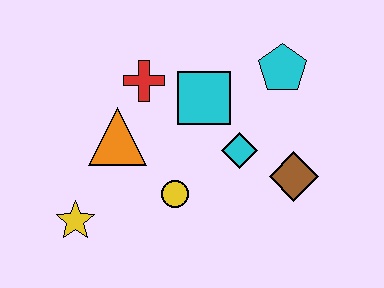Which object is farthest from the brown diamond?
The yellow star is farthest from the brown diamond.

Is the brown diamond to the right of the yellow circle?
Yes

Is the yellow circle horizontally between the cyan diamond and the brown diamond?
No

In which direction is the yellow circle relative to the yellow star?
The yellow circle is to the right of the yellow star.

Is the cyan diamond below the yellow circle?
No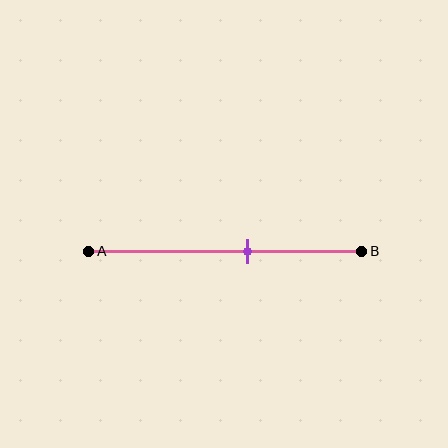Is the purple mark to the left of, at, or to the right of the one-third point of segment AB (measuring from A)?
The purple mark is to the right of the one-third point of segment AB.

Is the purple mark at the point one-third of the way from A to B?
No, the mark is at about 60% from A, not at the 33% one-third point.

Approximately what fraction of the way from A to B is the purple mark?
The purple mark is approximately 60% of the way from A to B.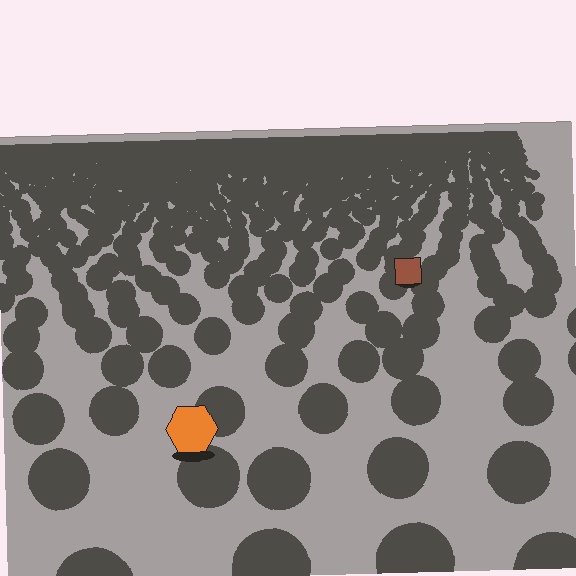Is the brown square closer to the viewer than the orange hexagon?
No. The orange hexagon is closer — you can tell from the texture gradient: the ground texture is coarser near it.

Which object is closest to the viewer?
The orange hexagon is closest. The texture marks near it are larger and more spread out.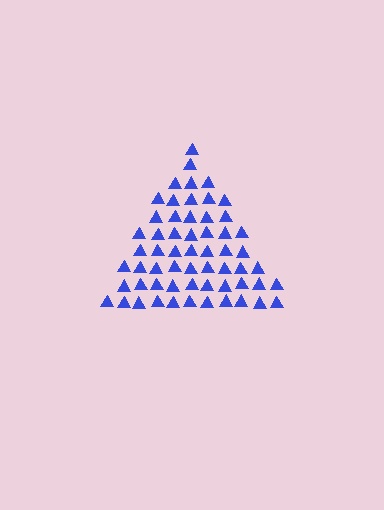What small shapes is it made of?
It is made of small triangles.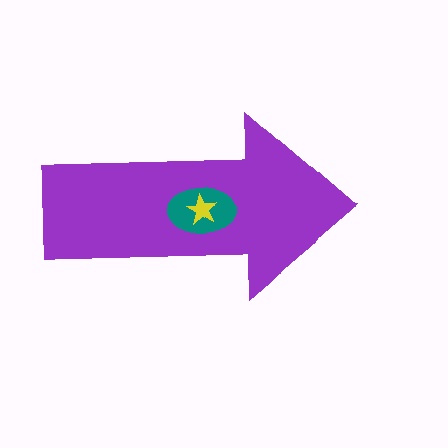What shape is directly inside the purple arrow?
The teal ellipse.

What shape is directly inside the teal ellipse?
The yellow star.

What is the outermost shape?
The purple arrow.